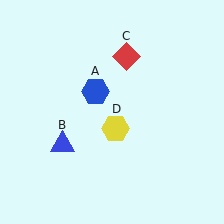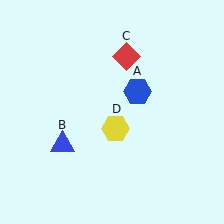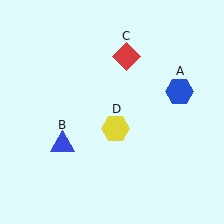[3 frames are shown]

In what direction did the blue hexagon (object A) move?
The blue hexagon (object A) moved right.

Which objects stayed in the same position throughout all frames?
Blue triangle (object B) and red diamond (object C) and yellow hexagon (object D) remained stationary.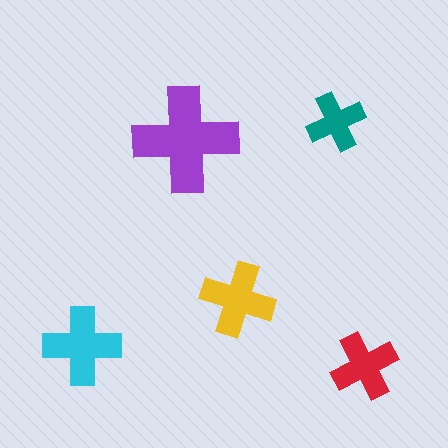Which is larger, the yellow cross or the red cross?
The yellow one.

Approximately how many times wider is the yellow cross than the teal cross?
About 1.5 times wider.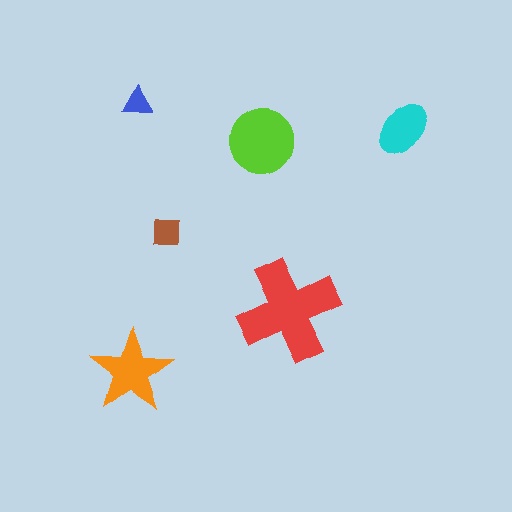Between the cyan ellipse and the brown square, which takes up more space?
The cyan ellipse.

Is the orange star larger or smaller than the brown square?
Larger.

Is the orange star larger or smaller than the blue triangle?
Larger.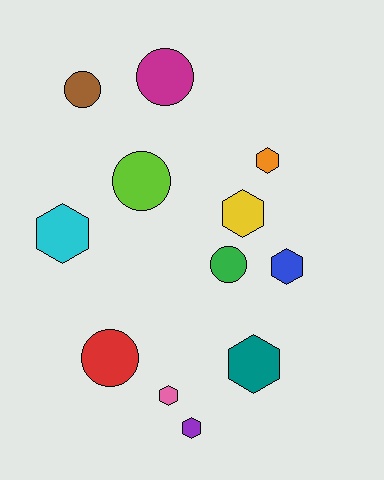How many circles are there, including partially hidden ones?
There are 5 circles.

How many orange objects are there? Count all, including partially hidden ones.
There is 1 orange object.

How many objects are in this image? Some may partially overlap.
There are 12 objects.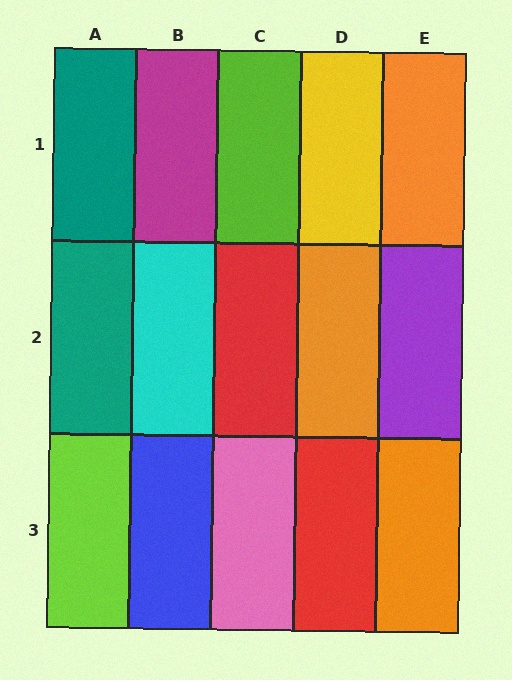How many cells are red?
2 cells are red.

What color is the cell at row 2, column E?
Purple.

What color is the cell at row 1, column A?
Teal.